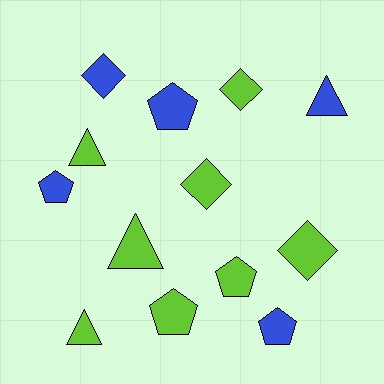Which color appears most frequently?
Lime, with 8 objects.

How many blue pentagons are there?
There are 3 blue pentagons.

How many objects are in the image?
There are 13 objects.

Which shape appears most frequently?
Pentagon, with 5 objects.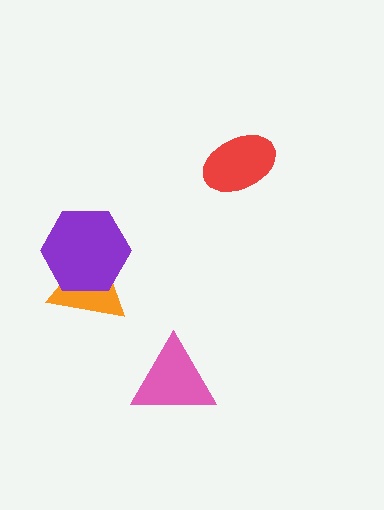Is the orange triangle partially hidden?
Yes, it is partially covered by another shape.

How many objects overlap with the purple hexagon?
1 object overlaps with the purple hexagon.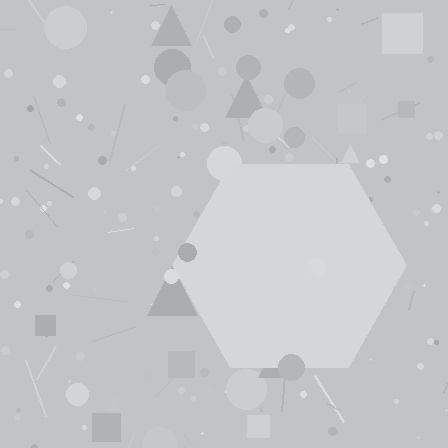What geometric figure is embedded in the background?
A hexagon is embedded in the background.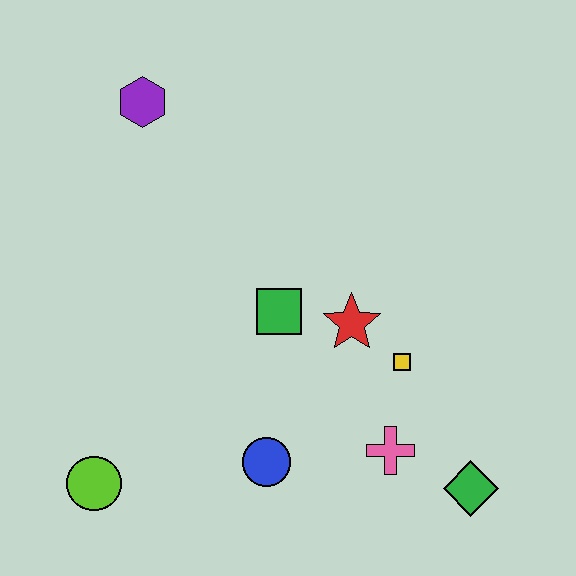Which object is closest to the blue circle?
The pink cross is closest to the blue circle.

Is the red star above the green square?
No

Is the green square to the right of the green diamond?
No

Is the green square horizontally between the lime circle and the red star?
Yes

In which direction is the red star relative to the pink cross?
The red star is above the pink cross.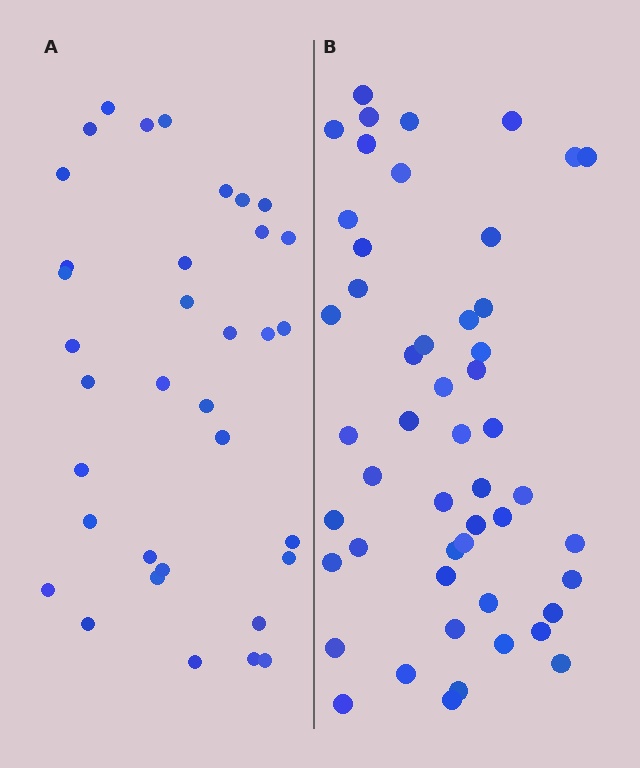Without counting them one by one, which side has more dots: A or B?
Region B (the right region) has more dots.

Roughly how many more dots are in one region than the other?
Region B has approximately 15 more dots than region A.